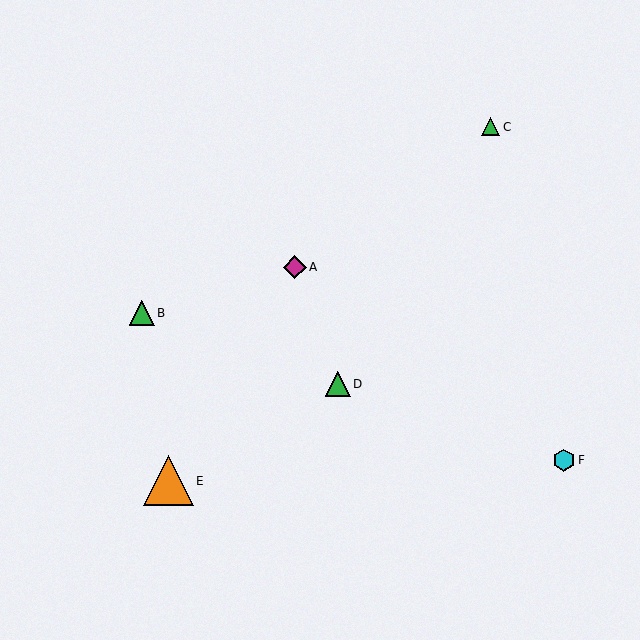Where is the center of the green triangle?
The center of the green triangle is at (338, 384).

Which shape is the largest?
The orange triangle (labeled E) is the largest.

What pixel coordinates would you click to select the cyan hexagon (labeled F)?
Click at (564, 460) to select the cyan hexagon F.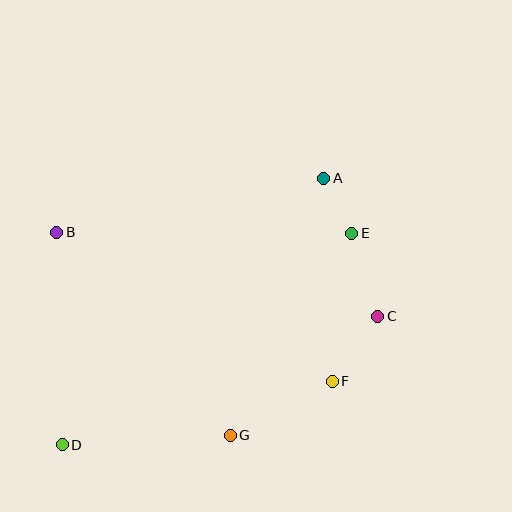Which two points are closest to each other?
Points A and E are closest to each other.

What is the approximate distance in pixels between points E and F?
The distance between E and F is approximately 149 pixels.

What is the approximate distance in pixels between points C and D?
The distance between C and D is approximately 341 pixels.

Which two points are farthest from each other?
Points A and D are farthest from each other.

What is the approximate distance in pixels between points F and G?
The distance between F and G is approximately 115 pixels.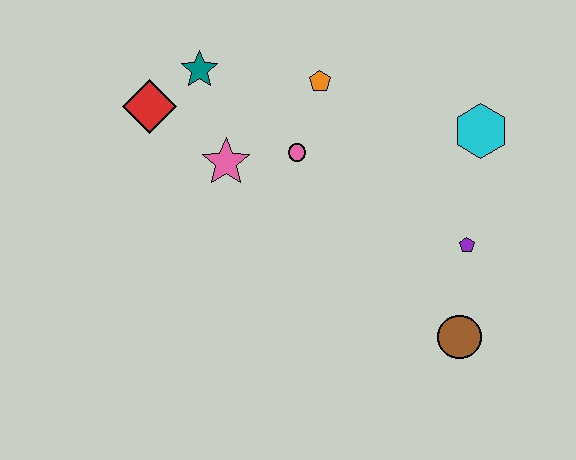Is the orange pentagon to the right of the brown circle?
No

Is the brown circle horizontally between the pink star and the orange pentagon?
No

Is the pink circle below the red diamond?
Yes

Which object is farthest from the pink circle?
The brown circle is farthest from the pink circle.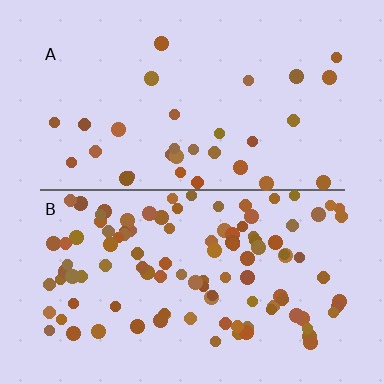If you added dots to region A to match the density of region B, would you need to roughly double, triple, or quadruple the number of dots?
Approximately quadruple.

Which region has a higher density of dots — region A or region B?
B (the bottom).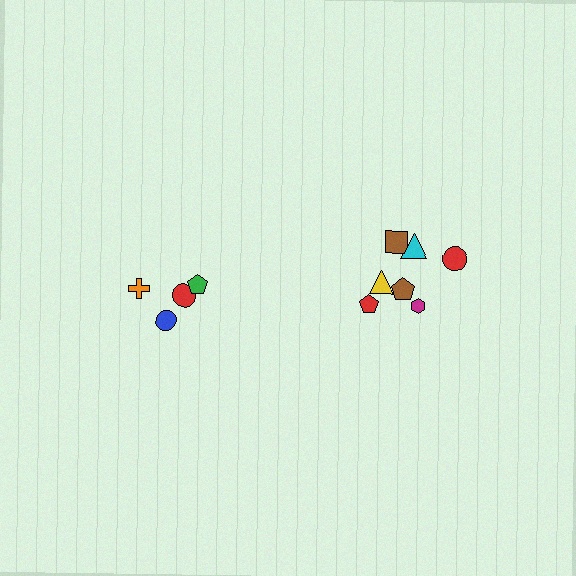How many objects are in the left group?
There are 4 objects.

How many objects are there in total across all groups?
There are 11 objects.